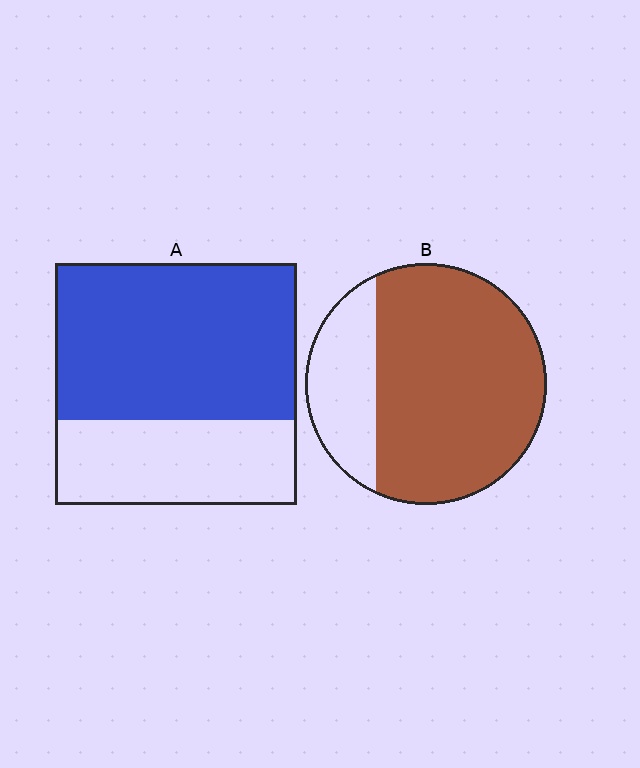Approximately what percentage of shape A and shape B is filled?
A is approximately 65% and B is approximately 75%.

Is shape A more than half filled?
Yes.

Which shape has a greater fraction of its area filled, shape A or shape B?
Shape B.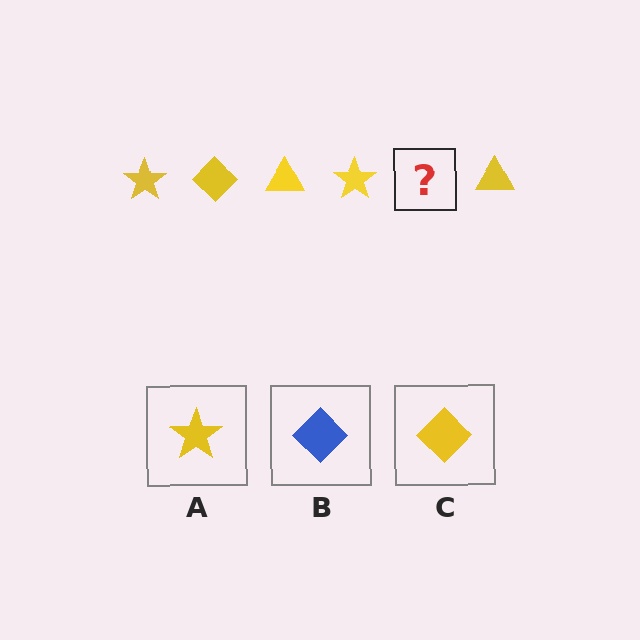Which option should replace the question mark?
Option C.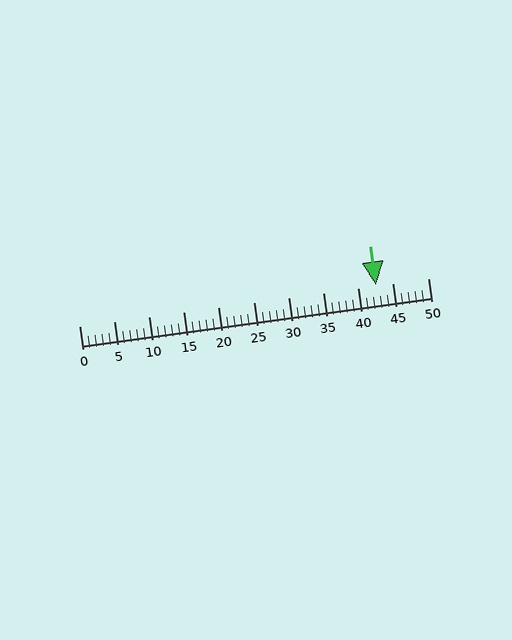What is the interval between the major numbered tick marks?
The major tick marks are spaced 5 units apart.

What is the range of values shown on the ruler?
The ruler shows values from 0 to 50.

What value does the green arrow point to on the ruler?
The green arrow points to approximately 42.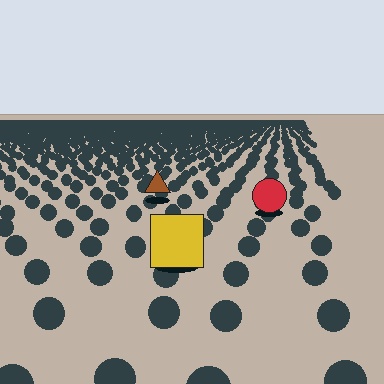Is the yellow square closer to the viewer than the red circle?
Yes. The yellow square is closer — you can tell from the texture gradient: the ground texture is coarser near it.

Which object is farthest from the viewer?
The brown triangle is farthest from the viewer. It appears smaller and the ground texture around it is denser.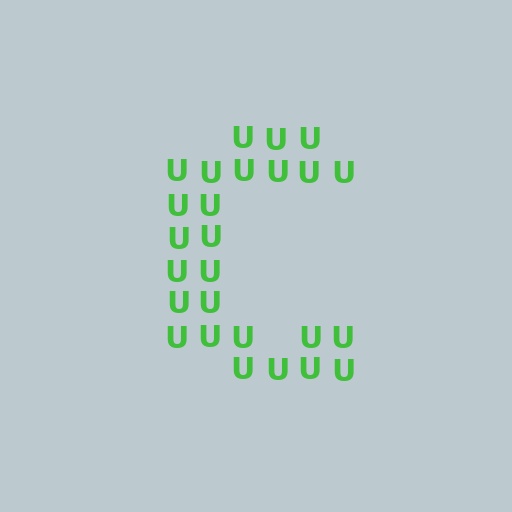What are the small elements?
The small elements are letter U's.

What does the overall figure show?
The overall figure shows the letter C.